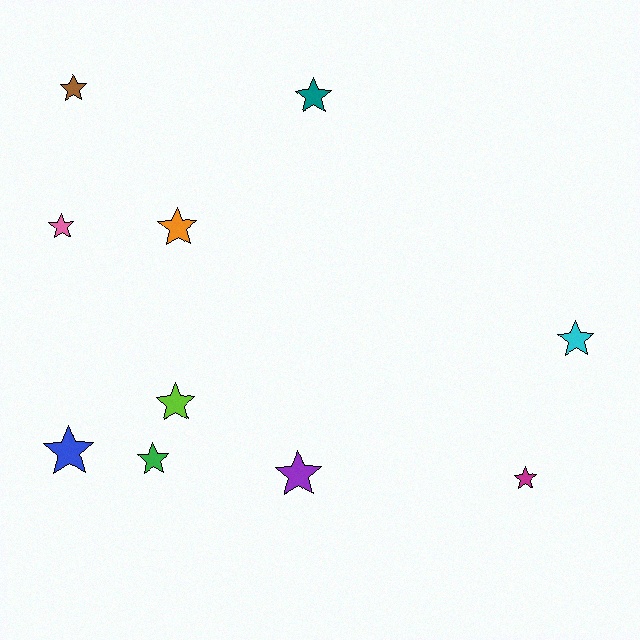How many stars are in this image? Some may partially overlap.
There are 10 stars.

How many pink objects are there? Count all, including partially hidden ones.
There is 1 pink object.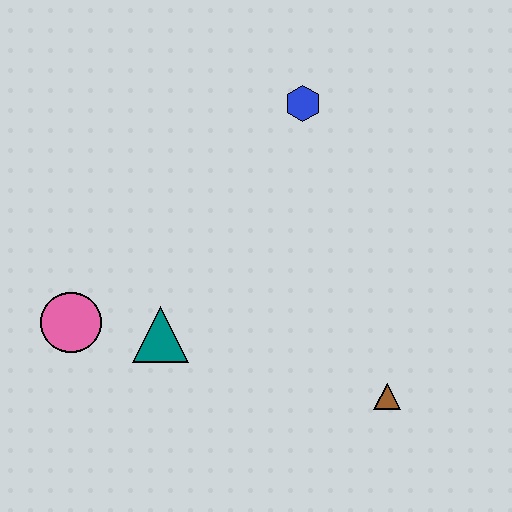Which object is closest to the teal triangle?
The pink circle is closest to the teal triangle.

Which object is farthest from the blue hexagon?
The pink circle is farthest from the blue hexagon.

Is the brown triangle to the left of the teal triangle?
No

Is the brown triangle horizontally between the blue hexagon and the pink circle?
No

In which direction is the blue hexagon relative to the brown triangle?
The blue hexagon is above the brown triangle.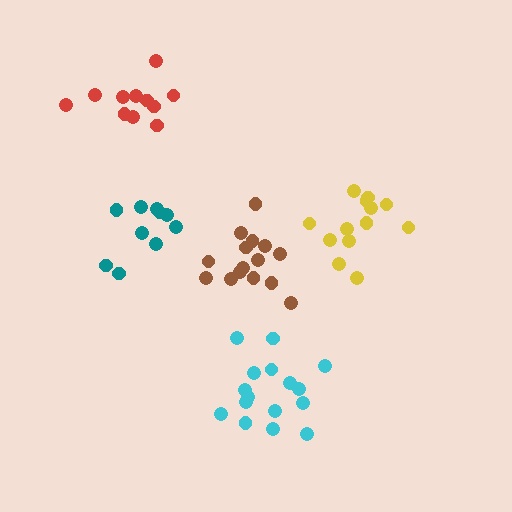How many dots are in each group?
Group 1: 15 dots, Group 2: 16 dots, Group 3: 11 dots, Group 4: 13 dots, Group 5: 10 dots (65 total).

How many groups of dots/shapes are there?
There are 5 groups.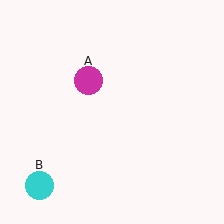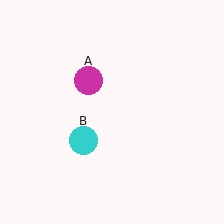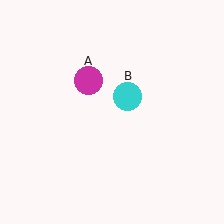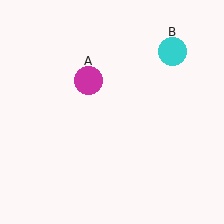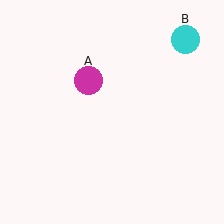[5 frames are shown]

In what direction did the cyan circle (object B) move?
The cyan circle (object B) moved up and to the right.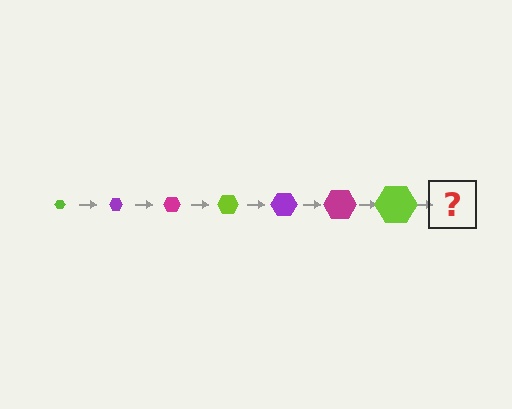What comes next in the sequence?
The next element should be a purple hexagon, larger than the previous one.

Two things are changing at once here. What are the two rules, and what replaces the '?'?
The two rules are that the hexagon grows larger each step and the color cycles through lime, purple, and magenta. The '?' should be a purple hexagon, larger than the previous one.